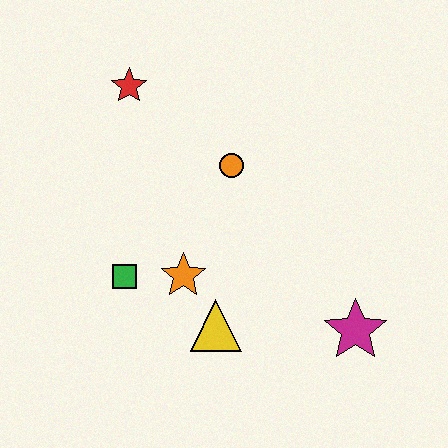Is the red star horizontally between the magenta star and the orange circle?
No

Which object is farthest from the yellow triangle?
The red star is farthest from the yellow triangle.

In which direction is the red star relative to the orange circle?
The red star is to the left of the orange circle.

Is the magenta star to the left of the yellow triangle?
No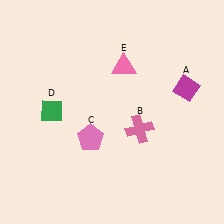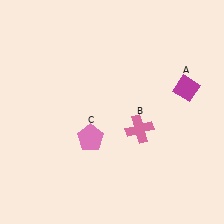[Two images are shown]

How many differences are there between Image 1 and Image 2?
There are 2 differences between the two images.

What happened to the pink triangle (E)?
The pink triangle (E) was removed in Image 2. It was in the top-right area of Image 1.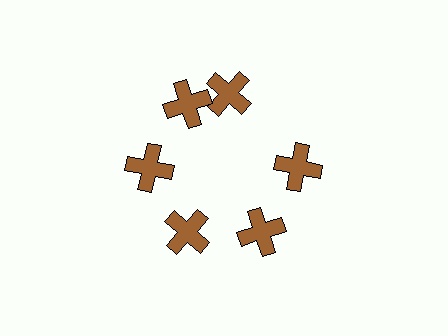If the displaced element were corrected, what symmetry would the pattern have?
It would have 6-fold rotational symmetry — the pattern would map onto itself every 60 degrees.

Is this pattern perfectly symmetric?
No. The 6 brown crosses are arranged in a ring, but one element near the 1 o'clock position is rotated out of alignment along the ring, breaking the 6-fold rotational symmetry.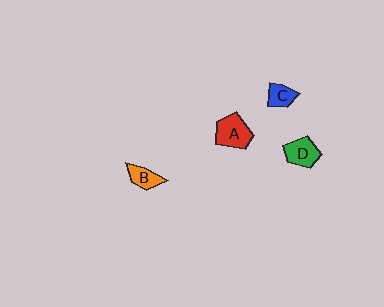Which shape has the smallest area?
Shape C (blue).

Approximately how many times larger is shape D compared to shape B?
Approximately 1.3 times.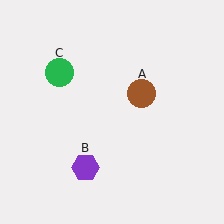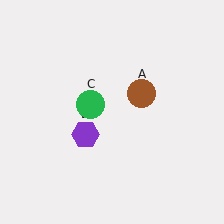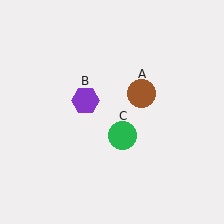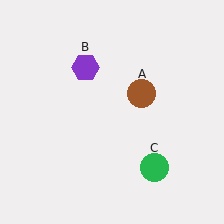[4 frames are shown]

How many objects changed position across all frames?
2 objects changed position: purple hexagon (object B), green circle (object C).